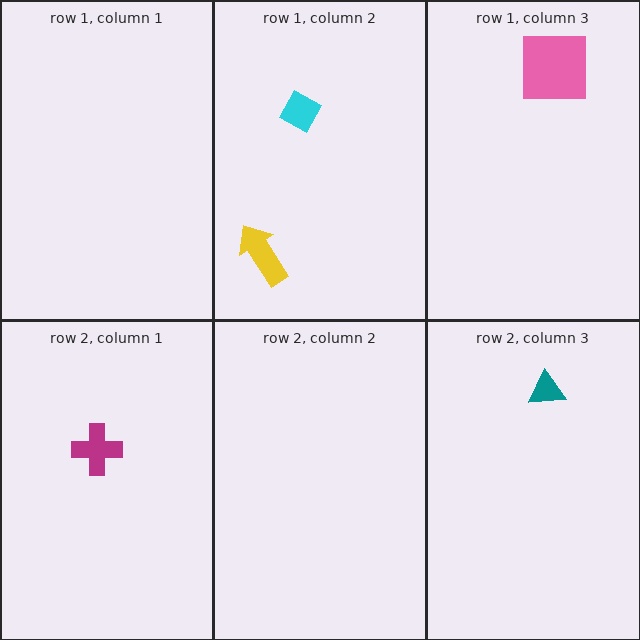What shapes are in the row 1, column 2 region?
The cyan diamond, the yellow arrow.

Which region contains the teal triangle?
The row 2, column 3 region.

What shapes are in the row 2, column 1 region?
The magenta cross.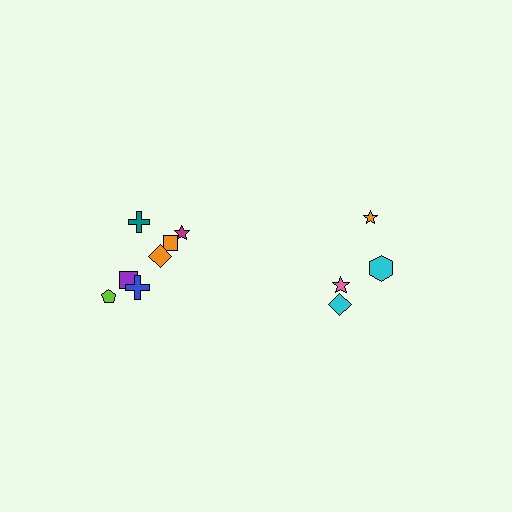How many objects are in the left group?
There are 7 objects.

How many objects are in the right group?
There are 4 objects.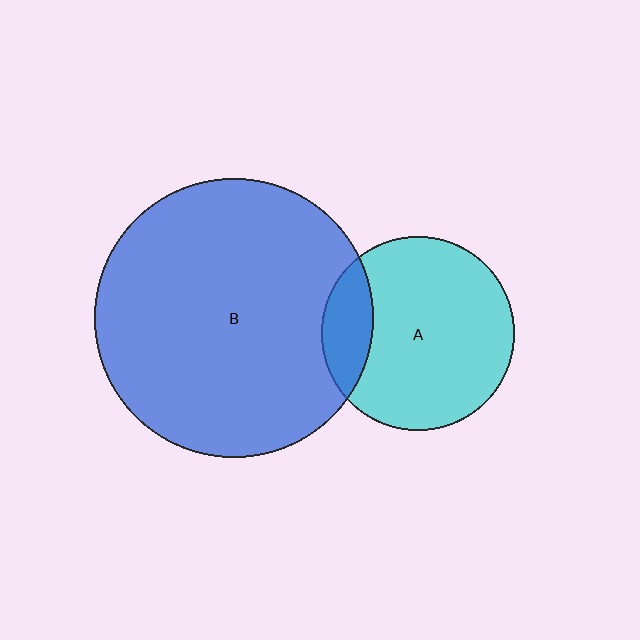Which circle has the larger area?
Circle B (blue).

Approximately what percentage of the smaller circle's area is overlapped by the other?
Approximately 15%.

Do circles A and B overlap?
Yes.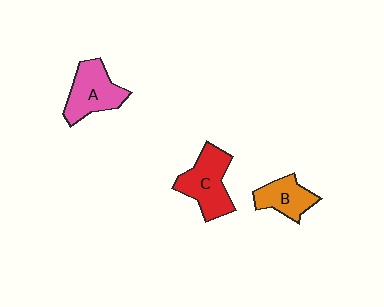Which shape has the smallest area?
Shape B (orange).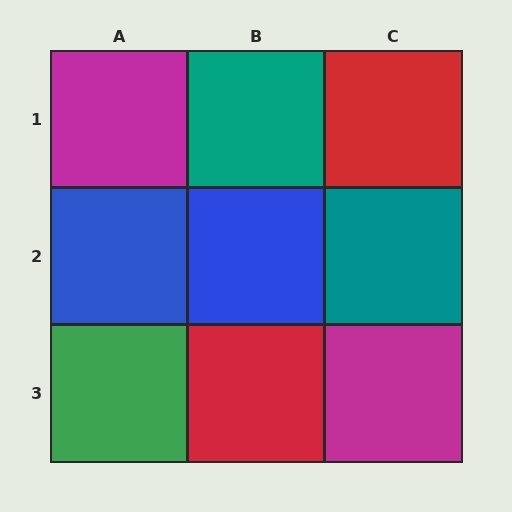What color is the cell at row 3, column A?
Green.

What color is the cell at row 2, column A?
Blue.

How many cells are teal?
2 cells are teal.